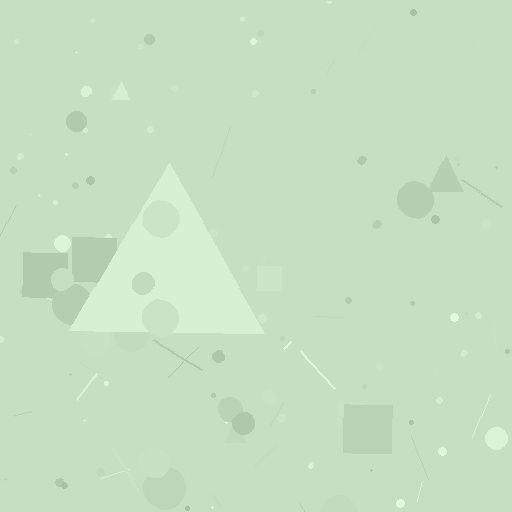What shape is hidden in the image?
A triangle is hidden in the image.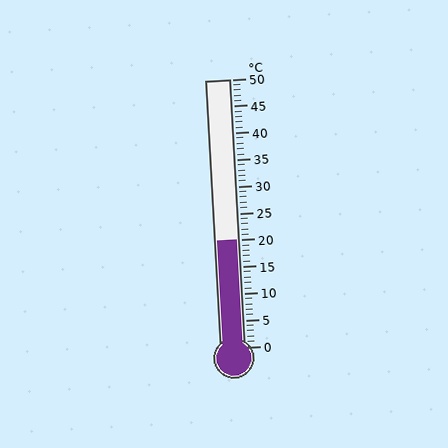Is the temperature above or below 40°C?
The temperature is below 40°C.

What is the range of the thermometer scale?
The thermometer scale ranges from 0°C to 50°C.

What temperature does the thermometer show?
The thermometer shows approximately 20°C.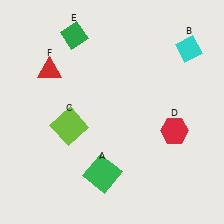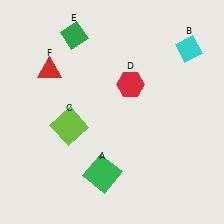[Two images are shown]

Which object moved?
The red hexagon (D) moved up.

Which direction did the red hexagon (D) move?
The red hexagon (D) moved up.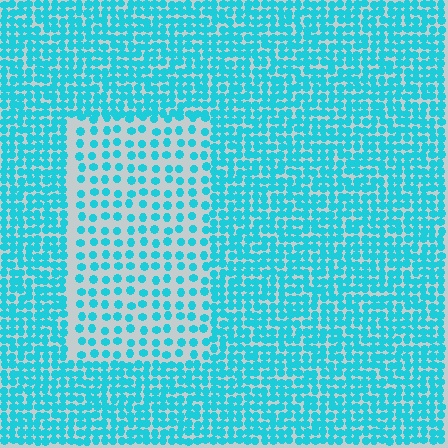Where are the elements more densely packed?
The elements are more densely packed outside the rectangle boundary.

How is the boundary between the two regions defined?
The boundary is defined by a change in element density (approximately 2.2x ratio). All elements are the same color, size, and shape.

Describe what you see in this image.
The image contains small cyan elements arranged at two different densities. A rectangle-shaped region is visible where the elements are less densely packed than the surrounding area.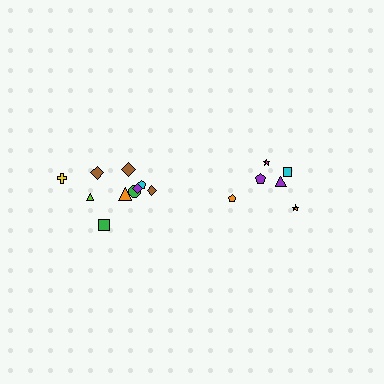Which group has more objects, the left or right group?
The left group.